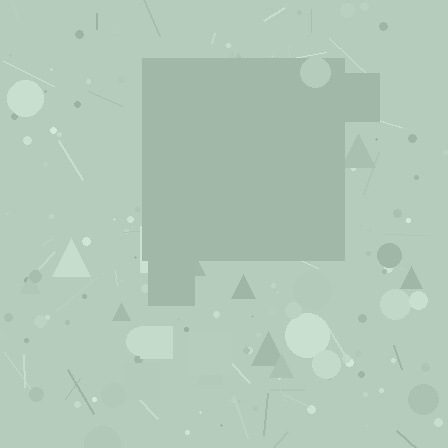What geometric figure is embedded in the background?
A square is embedded in the background.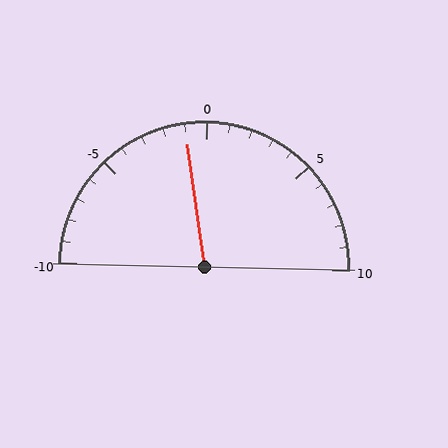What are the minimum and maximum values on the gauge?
The gauge ranges from -10 to 10.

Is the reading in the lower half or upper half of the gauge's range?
The reading is in the lower half of the range (-10 to 10).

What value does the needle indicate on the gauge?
The needle indicates approximately -1.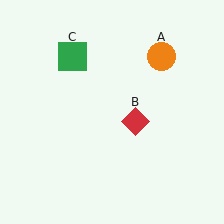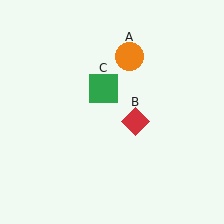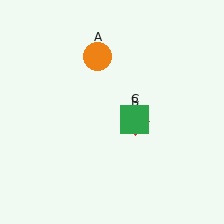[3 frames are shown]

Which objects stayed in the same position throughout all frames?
Red diamond (object B) remained stationary.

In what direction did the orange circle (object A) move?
The orange circle (object A) moved left.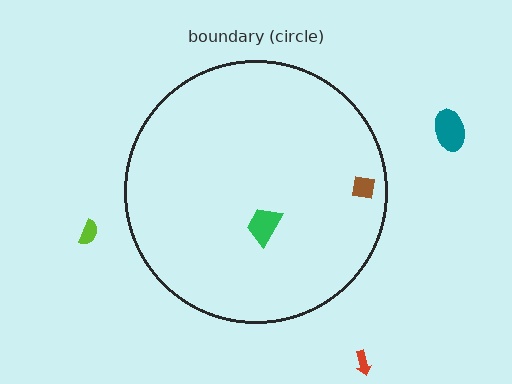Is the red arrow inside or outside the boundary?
Outside.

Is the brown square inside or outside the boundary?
Inside.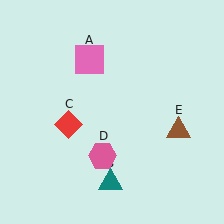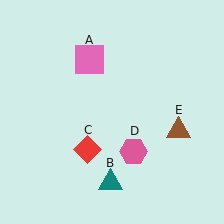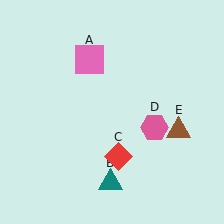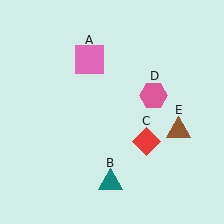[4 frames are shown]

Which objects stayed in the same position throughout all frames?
Pink square (object A) and teal triangle (object B) and brown triangle (object E) remained stationary.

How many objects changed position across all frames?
2 objects changed position: red diamond (object C), pink hexagon (object D).